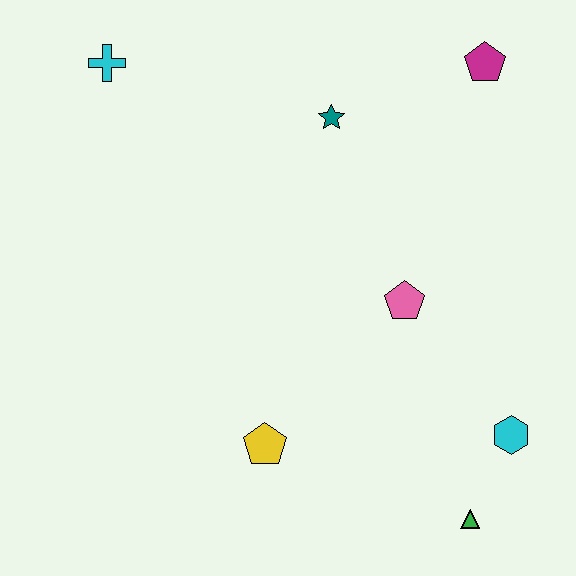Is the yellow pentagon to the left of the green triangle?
Yes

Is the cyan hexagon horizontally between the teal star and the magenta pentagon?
No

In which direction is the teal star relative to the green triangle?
The teal star is above the green triangle.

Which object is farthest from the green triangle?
The cyan cross is farthest from the green triangle.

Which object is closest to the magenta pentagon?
The teal star is closest to the magenta pentagon.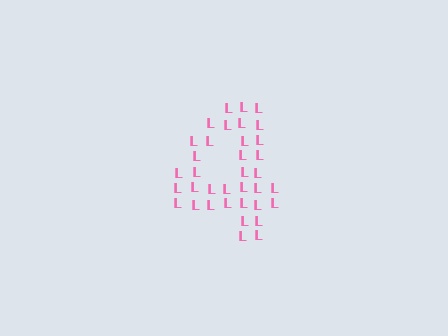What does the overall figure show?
The overall figure shows the digit 4.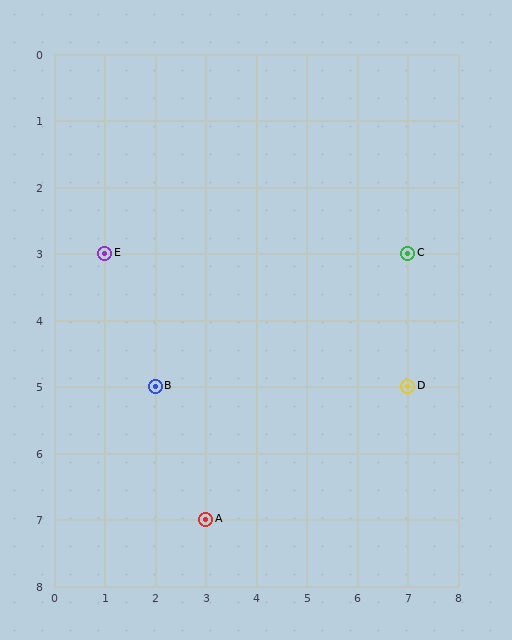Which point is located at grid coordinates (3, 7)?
Point A is at (3, 7).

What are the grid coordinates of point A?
Point A is at grid coordinates (3, 7).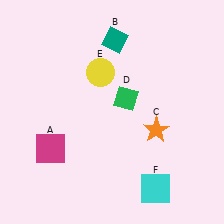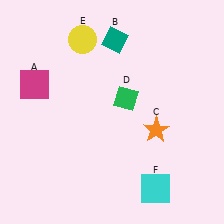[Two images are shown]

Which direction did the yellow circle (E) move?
The yellow circle (E) moved up.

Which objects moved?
The objects that moved are: the magenta square (A), the yellow circle (E).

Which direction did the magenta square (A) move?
The magenta square (A) moved up.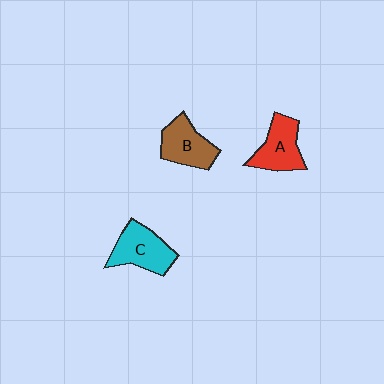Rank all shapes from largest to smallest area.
From largest to smallest: C (cyan), A (red), B (brown).